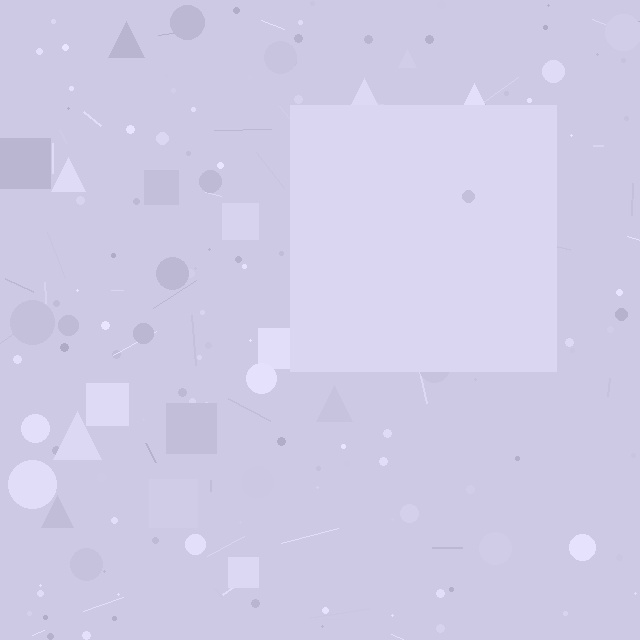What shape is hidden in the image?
A square is hidden in the image.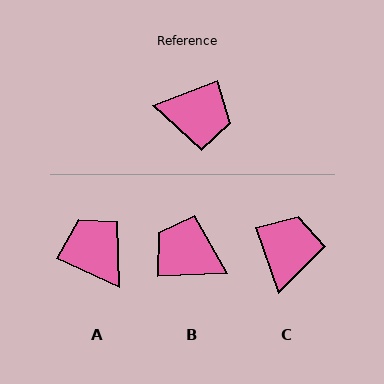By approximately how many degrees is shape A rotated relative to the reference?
Approximately 134 degrees counter-clockwise.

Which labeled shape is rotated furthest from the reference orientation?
B, about 162 degrees away.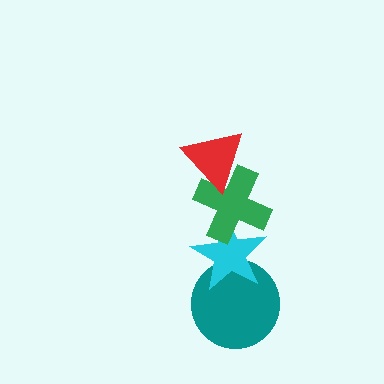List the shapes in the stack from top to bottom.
From top to bottom: the red triangle, the green cross, the cyan star, the teal circle.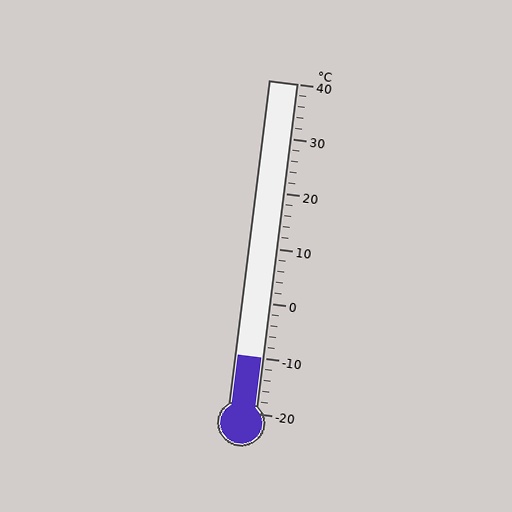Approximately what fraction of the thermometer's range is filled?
The thermometer is filled to approximately 15% of its range.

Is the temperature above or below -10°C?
The temperature is at -10°C.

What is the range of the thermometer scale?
The thermometer scale ranges from -20°C to 40°C.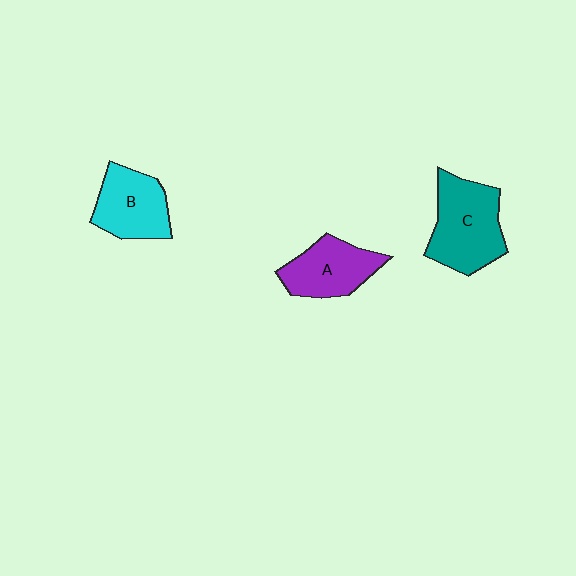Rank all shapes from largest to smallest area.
From largest to smallest: C (teal), B (cyan), A (purple).